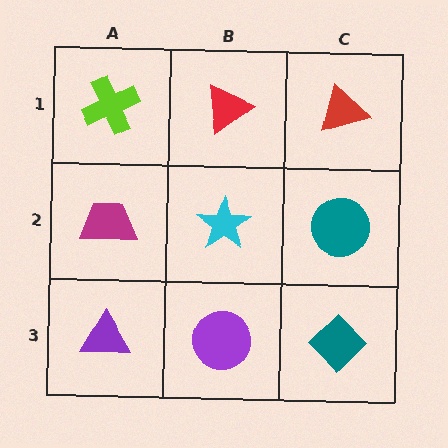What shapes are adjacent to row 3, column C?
A teal circle (row 2, column C), a purple circle (row 3, column B).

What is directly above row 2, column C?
A red triangle.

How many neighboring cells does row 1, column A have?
2.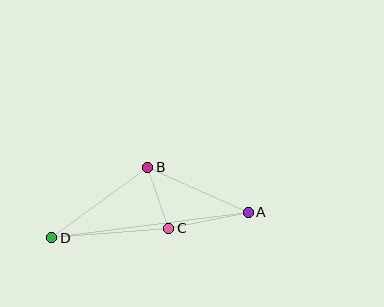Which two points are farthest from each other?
Points A and D are farthest from each other.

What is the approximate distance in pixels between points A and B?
The distance between A and B is approximately 110 pixels.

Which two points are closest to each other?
Points B and C are closest to each other.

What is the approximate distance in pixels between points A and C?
The distance between A and C is approximately 81 pixels.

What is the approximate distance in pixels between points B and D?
The distance between B and D is approximately 119 pixels.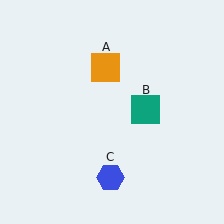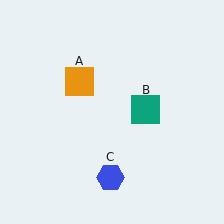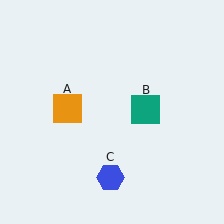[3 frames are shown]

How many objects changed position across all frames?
1 object changed position: orange square (object A).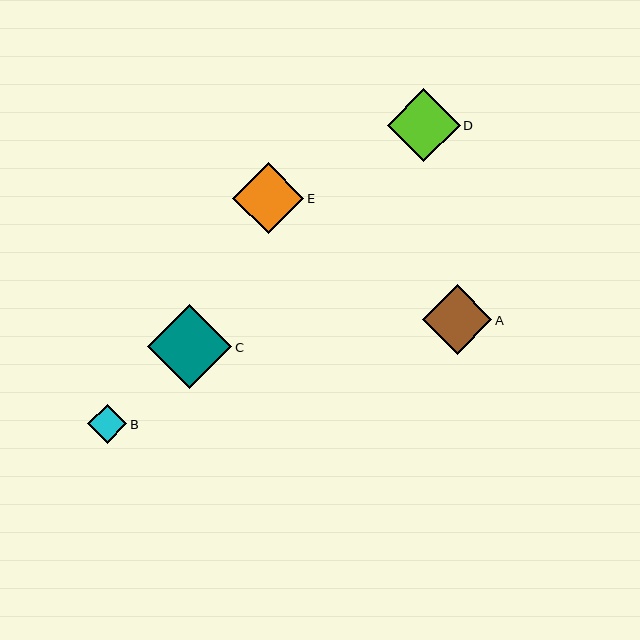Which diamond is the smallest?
Diamond B is the smallest with a size of approximately 39 pixels.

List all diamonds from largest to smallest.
From largest to smallest: C, D, E, A, B.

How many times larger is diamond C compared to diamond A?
Diamond C is approximately 1.2 times the size of diamond A.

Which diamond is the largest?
Diamond C is the largest with a size of approximately 84 pixels.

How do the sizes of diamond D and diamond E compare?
Diamond D and diamond E are approximately the same size.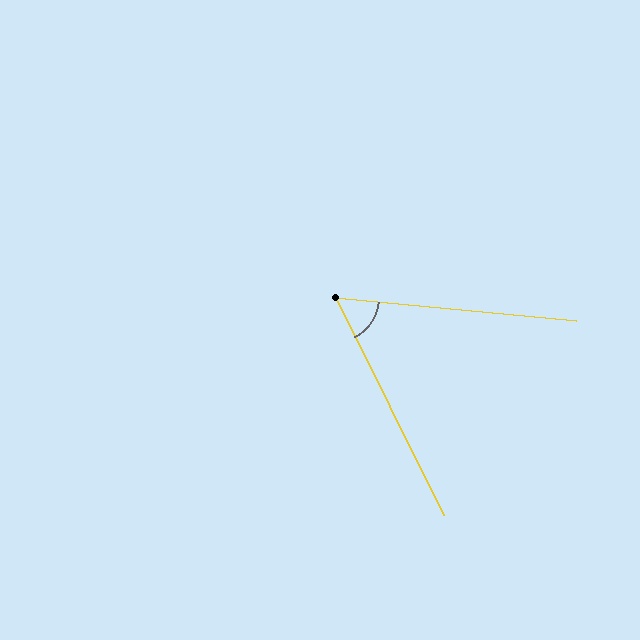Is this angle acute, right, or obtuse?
It is acute.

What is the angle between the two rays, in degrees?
Approximately 58 degrees.